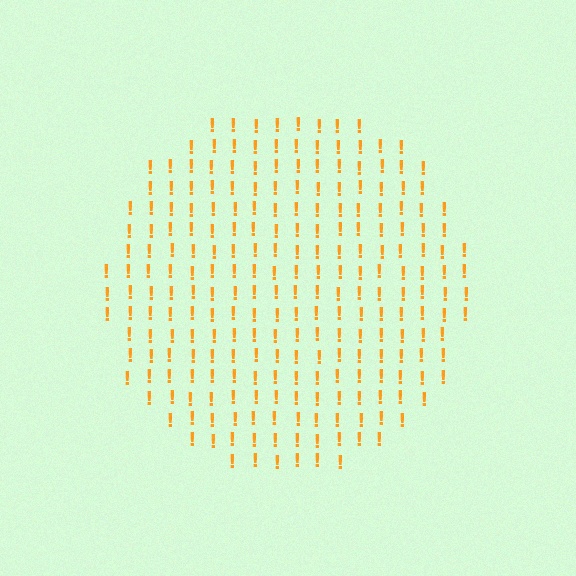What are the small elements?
The small elements are exclamation marks.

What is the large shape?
The large shape is a circle.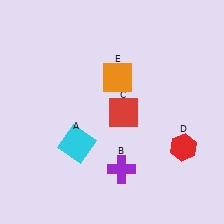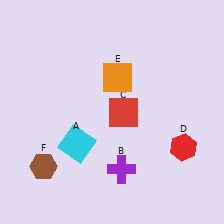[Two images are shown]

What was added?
A brown hexagon (F) was added in Image 2.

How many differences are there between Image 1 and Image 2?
There is 1 difference between the two images.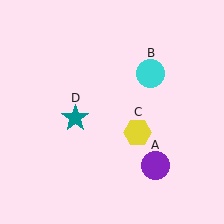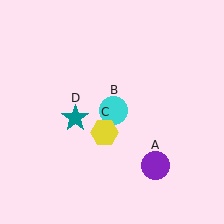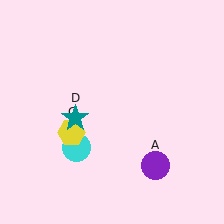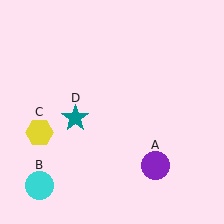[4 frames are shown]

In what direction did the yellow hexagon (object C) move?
The yellow hexagon (object C) moved left.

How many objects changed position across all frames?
2 objects changed position: cyan circle (object B), yellow hexagon (object C).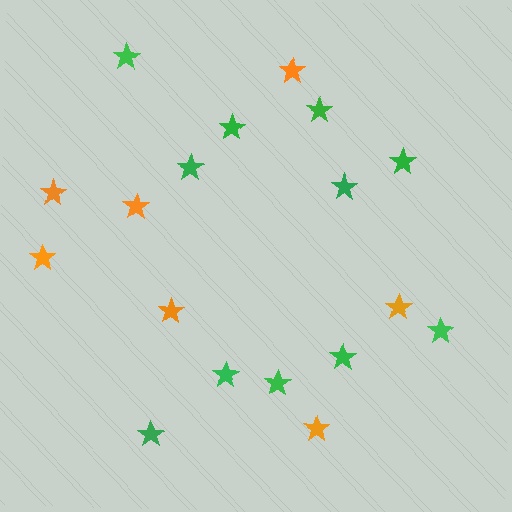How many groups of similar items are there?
There are 2 groups: one group of green stars (11) and one group of orange stars (7).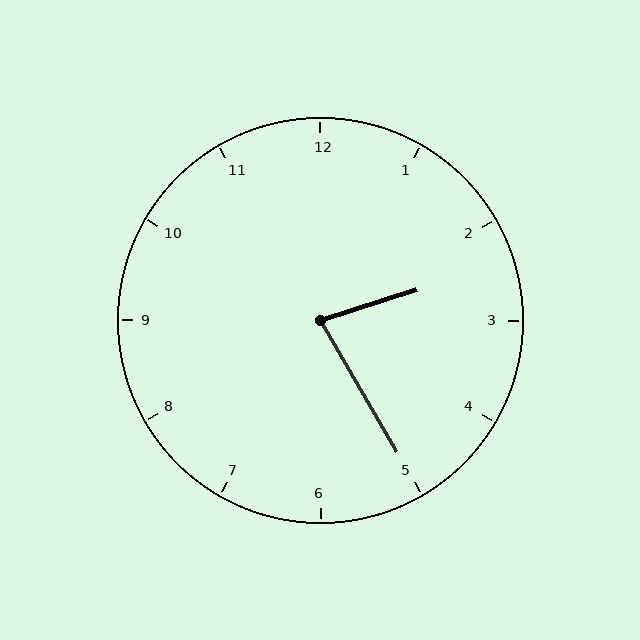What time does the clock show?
2:25.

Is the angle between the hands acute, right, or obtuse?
It is acute.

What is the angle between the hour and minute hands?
Approximately 78 degrees.